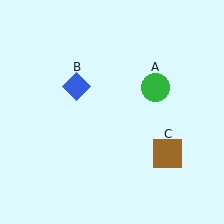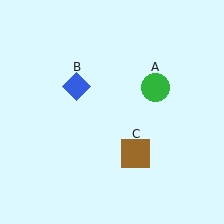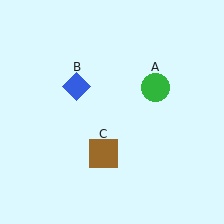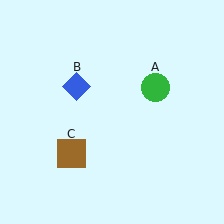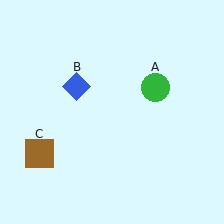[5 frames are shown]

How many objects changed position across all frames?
1 object changed position: brown square (object C).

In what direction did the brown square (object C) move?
The brown square (object C) moved left.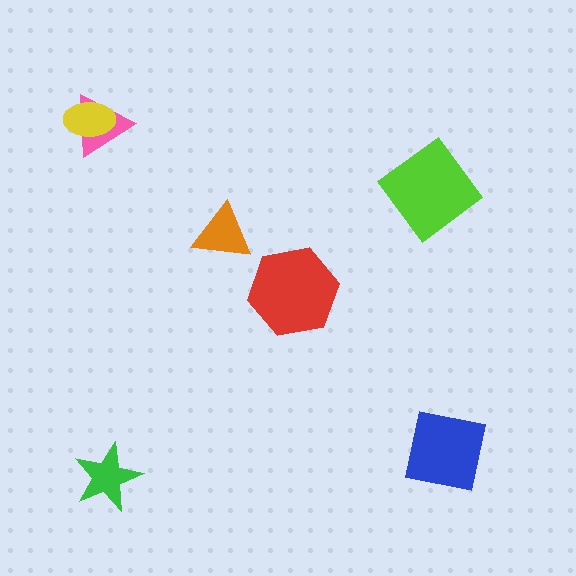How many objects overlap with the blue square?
0 objects overlap with the blue square.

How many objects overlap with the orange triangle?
0 objects overlap with the orange triangle.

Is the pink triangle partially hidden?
Yes, it is partially covered by another shape.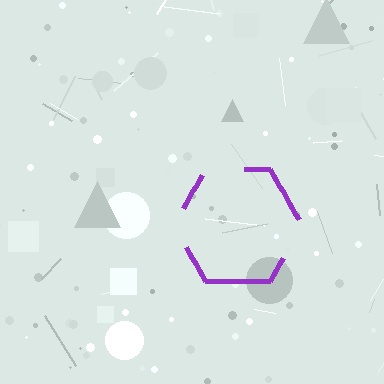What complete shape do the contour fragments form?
The contour fragments form a hexagon.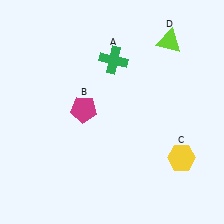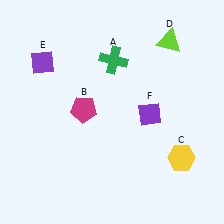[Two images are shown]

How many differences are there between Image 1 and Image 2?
There are 2 differences between the two images.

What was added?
A purple diamond (E), a purple diamond (F) were added in Image 2.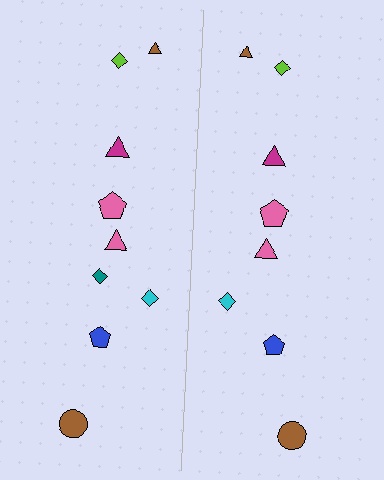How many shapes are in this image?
There are 17 shapes in this image.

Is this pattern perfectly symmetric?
No, the pattern is not perfectly symmetric. A teal diamond is missing from the right side.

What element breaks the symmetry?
A teal diamond is missing from the right side.